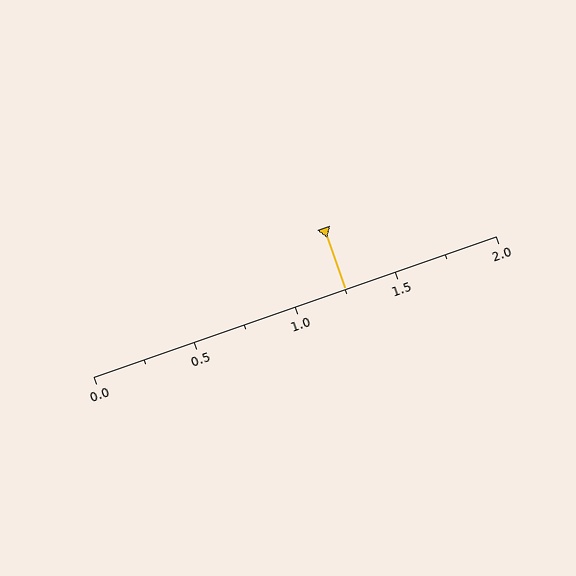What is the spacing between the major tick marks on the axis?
The major ticks are spaced 0.5 apart.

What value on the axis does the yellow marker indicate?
The marker indicates approximately 1.25.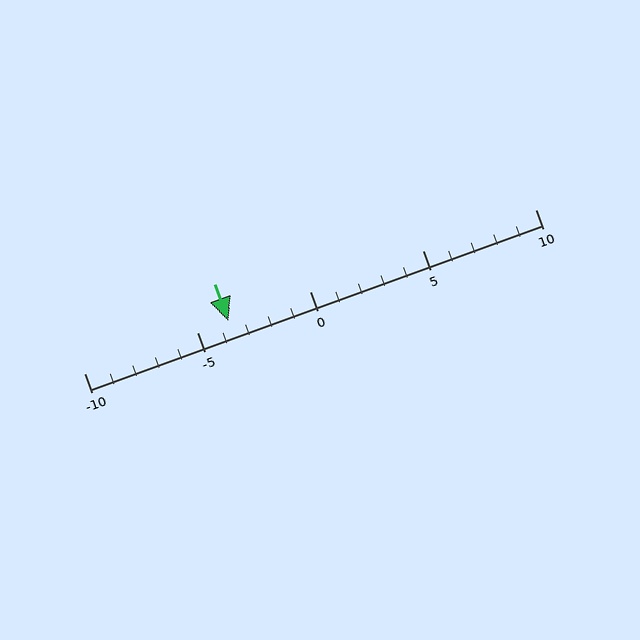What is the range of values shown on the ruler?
The ruler shows values from -10 to 10.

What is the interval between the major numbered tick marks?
The major tick marks are spaced 5 units apart.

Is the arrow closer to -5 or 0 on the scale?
The arrow is closer to -5.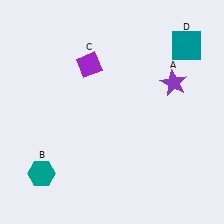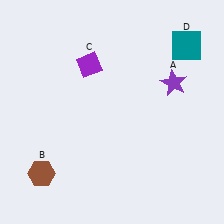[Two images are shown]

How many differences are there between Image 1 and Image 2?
There is 1 difference between the two images.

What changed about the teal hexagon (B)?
In Image 1, B is teal. In Image 2, it changed to brown.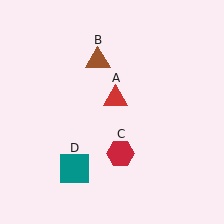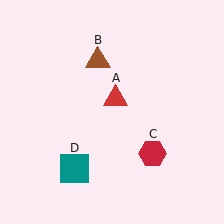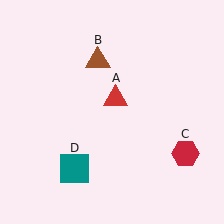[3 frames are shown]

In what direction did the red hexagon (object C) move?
The red hexagon (object C) moved right.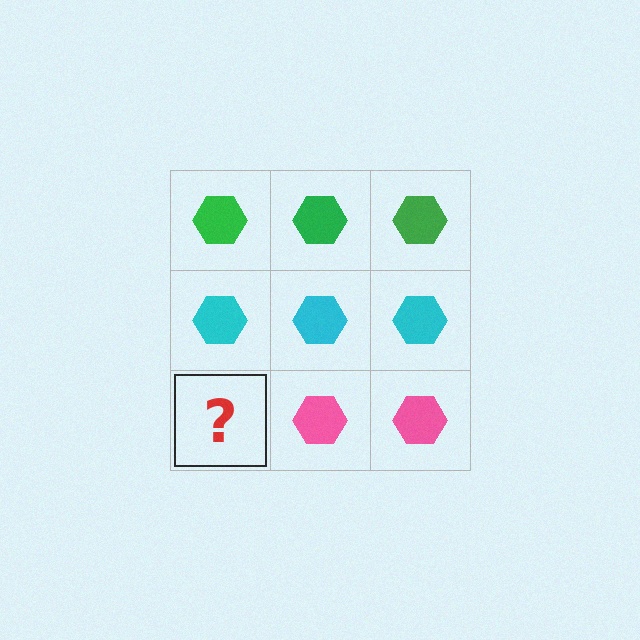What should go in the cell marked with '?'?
The missing cell should contain a pink hexagon.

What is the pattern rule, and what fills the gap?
The rule is that each row has a consistent color. The gap should be filled with a pink hexagon.